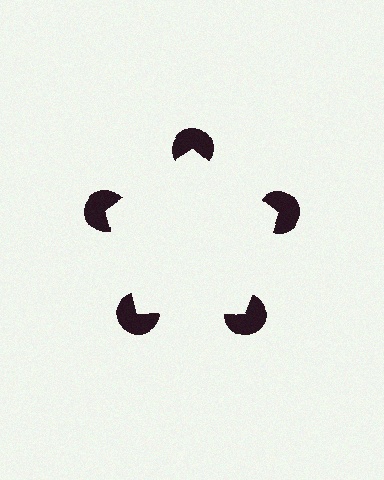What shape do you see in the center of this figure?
An illusory pentagon — its edges are inferred from the aligned wedge cuts in the pac-man discs, not physically drawn.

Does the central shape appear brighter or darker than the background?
It typically appears slightly brighter than the background, even though no actual brightness change is drawn.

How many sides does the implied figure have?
5 sides.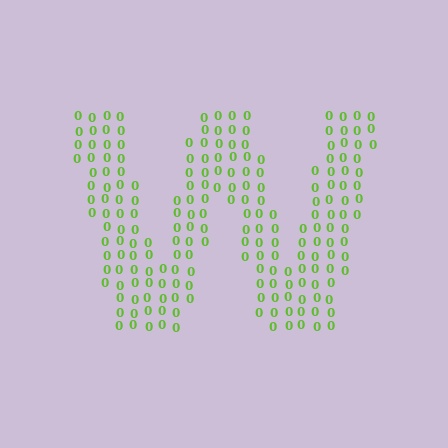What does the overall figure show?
The overall figure shows the letter W.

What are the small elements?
The small elements are digit 0's.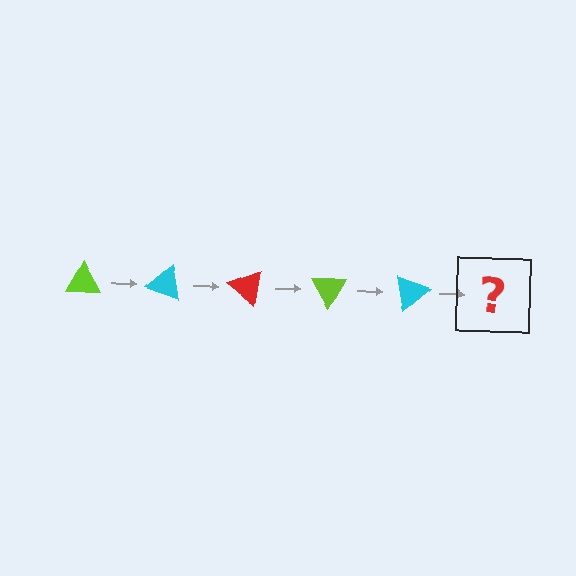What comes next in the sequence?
The next element should be a red triangle, rotated 100 degrees from the start.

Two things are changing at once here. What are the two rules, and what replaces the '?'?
The two rules are that it rotates 20 degrees each step and the color cycles through lime, cyan, and red. The '?' should be a red triangle, rotated 100 degrees from the start.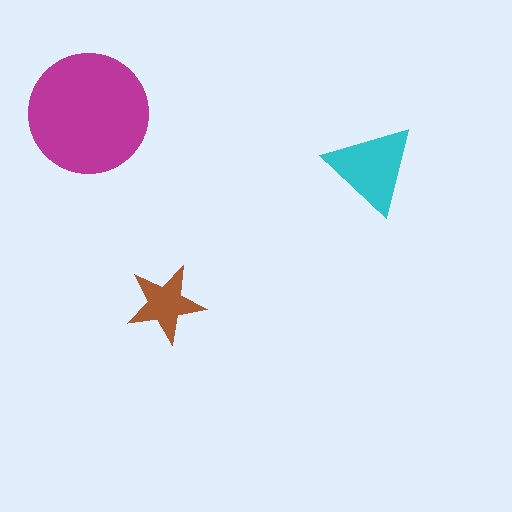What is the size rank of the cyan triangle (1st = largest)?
2nd.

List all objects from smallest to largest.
The brown star, the cyan triangle, the magenta circle.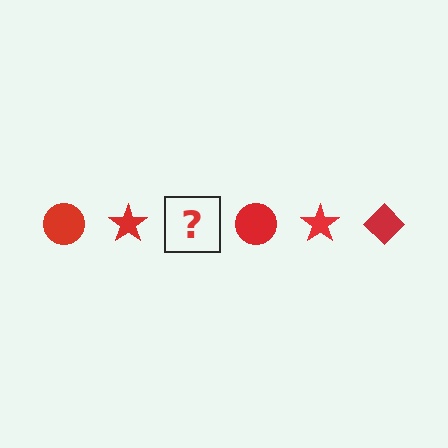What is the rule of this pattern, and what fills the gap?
The rule is that the pattern cycles through circle, star, diamond shapes in red. The gap should be filled with a red diamond.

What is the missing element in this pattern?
The missing element is a red diamond.